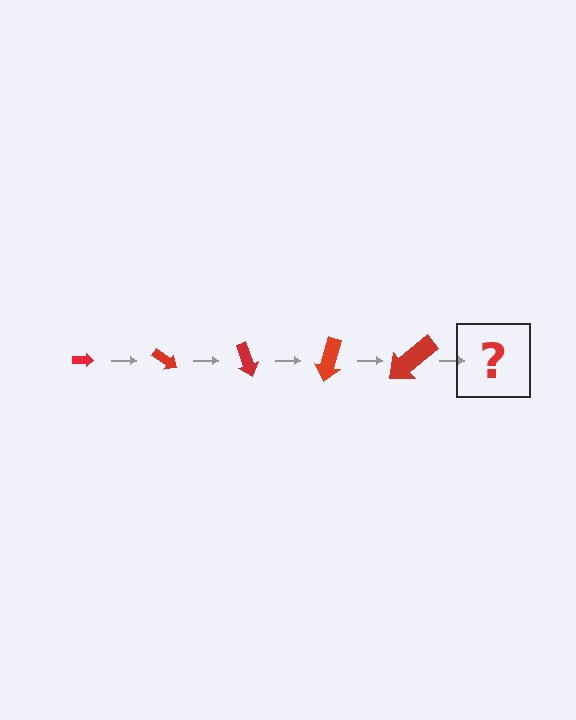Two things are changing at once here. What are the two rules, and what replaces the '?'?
The two rules are that the arrow grows larger each step and it rotates 35 degrees each step. The '?' should be an arrow, larger than the previous one and rotated 175 degrees from the start.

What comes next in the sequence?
The next element should be an arrow, larger than the previous one and rotated 175 degrees from the start.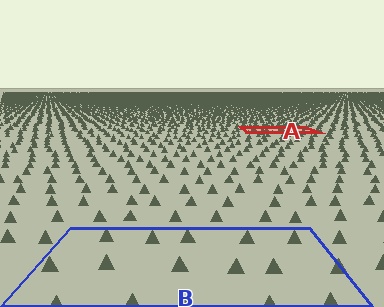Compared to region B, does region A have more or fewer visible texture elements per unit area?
Region A has more texture elements per unit area — they are packed more densely because it is farther away.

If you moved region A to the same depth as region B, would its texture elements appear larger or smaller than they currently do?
They would appear larger. At a closer depth, the same texture elements are projected at a bigger on-screen size.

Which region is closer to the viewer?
Region B is closer. The texture elements there are larger and more spread out.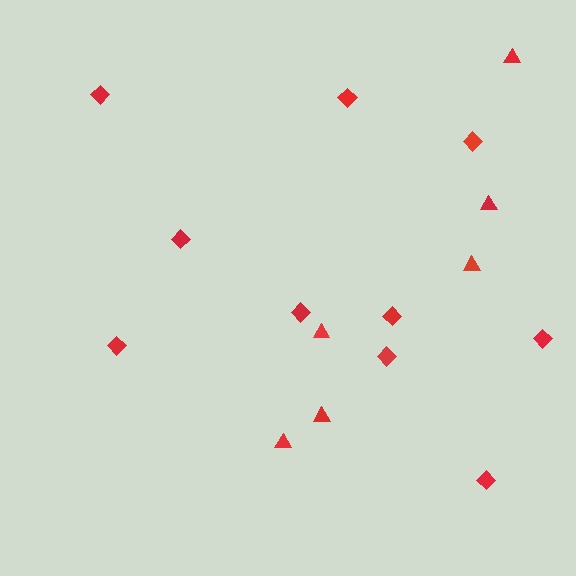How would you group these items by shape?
There are 2 groups: one group of diamonds (10) and one group of triangles (6).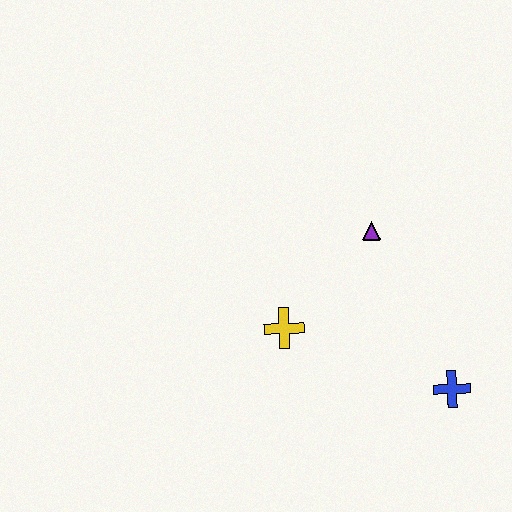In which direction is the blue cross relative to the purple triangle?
The blue cross is below the purple triangle.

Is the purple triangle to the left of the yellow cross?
No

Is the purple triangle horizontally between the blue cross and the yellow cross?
Yes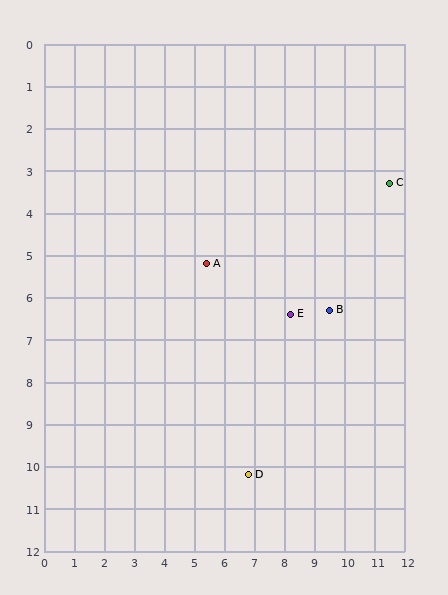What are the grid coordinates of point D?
Point D is at approximately (6.8, 10.2).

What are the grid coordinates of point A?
Point A is at approximately (5.4, 5.2).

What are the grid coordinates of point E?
Point E is at approximately (8.2, 6.4).